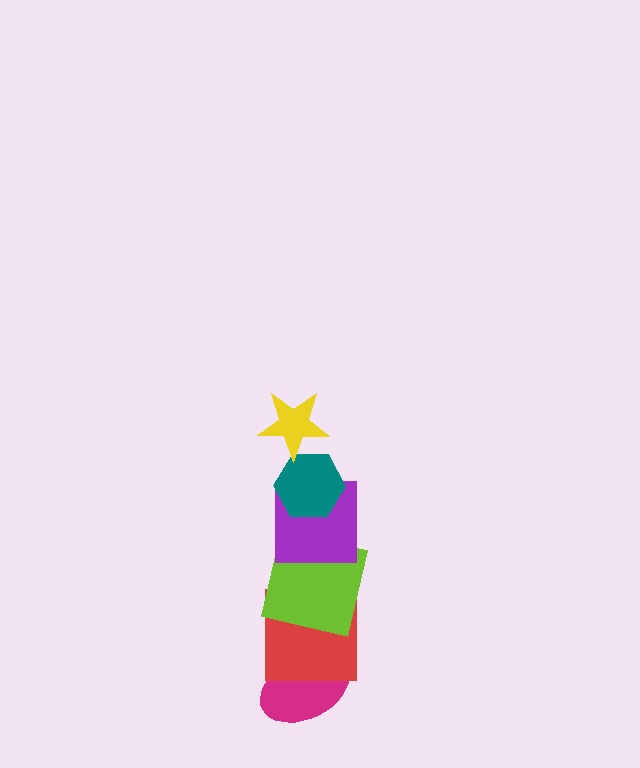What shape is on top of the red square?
The lime square is on top of the red square.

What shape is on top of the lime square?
The purple square is on top of the lime square.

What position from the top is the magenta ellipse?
The magenta ellipse is 6th from the top.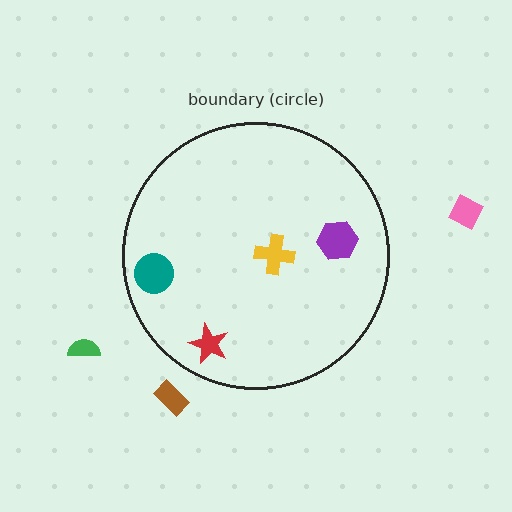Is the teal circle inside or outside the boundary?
Inside.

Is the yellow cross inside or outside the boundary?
Inside.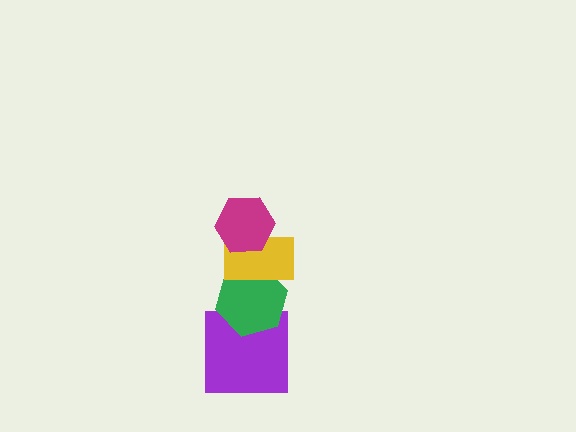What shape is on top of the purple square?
The green hexagon is on top of the purple square.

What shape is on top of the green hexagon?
The yellow rectangle is on top of the green hexagon.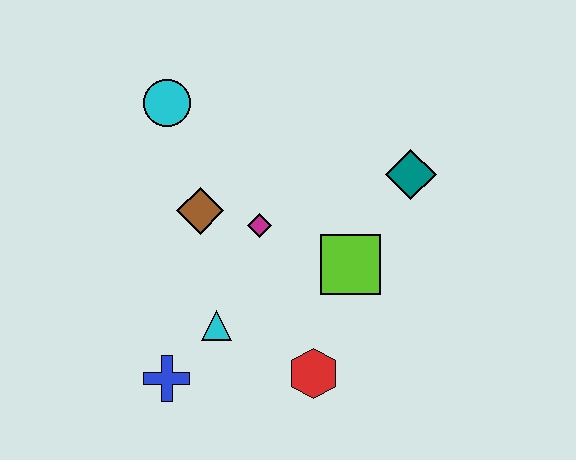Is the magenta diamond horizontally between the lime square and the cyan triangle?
Yes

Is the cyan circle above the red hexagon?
Yes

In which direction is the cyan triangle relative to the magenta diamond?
The cyan triangle is below the magenta diamond.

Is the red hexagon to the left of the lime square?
Yes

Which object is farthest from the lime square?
The cyan circle is farthest from the lime square.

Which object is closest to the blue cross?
The cyan triangle is closest to the blue cross.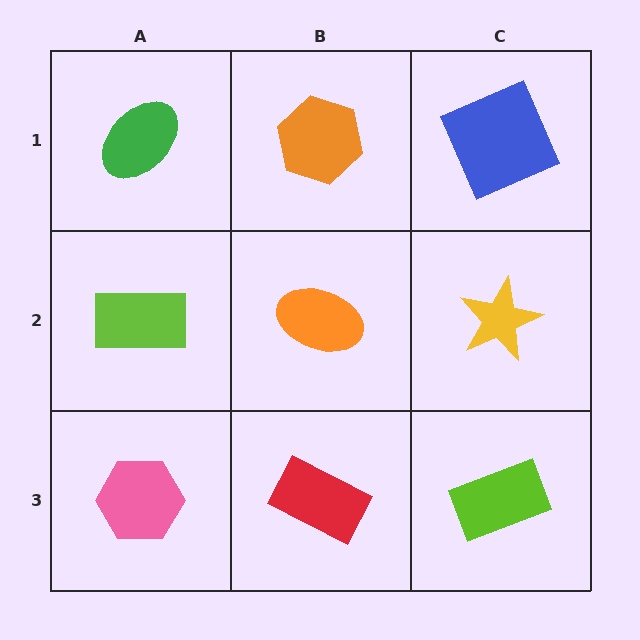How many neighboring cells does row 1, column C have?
2.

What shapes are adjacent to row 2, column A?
A green ellipse (row 1, column A), a pink hexagon (row 3, column A), an orange ellipse (row 2, column B).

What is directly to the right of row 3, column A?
A red rectangle.